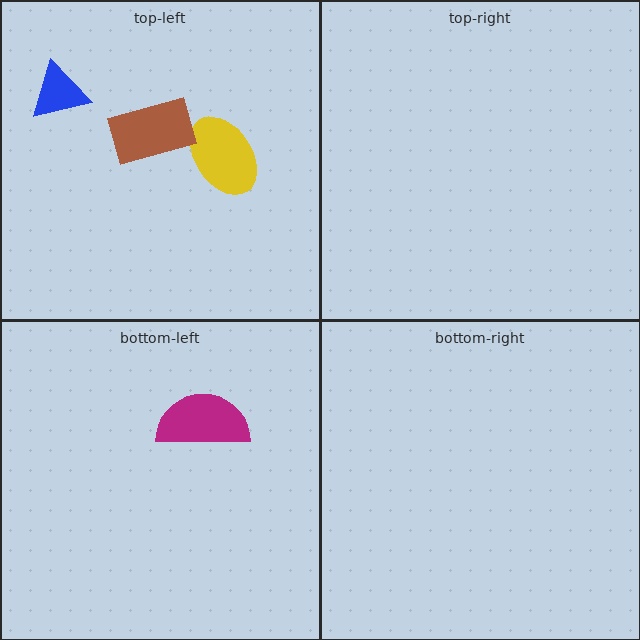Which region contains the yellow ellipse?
The top-left region.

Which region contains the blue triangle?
The top-left region.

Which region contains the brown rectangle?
The top-left region.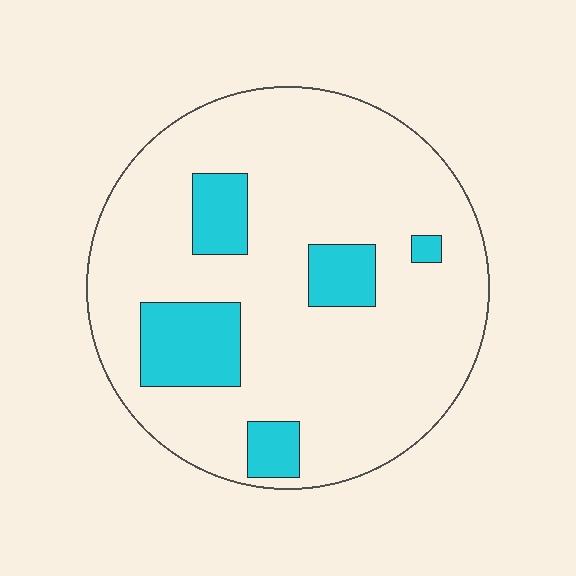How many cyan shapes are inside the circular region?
5.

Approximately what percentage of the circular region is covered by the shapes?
Approximately 15%.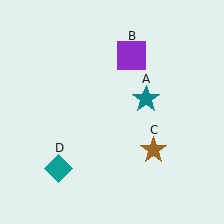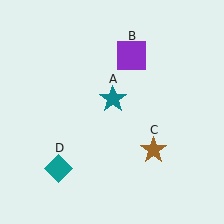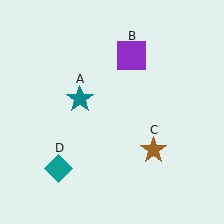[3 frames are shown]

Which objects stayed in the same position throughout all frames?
Purple square (object B) and brown star (object C) and teal diamond (object D) remained stationary.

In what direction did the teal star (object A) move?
The teal star (object A) moved left.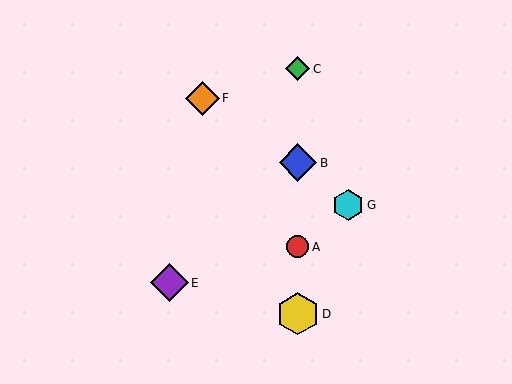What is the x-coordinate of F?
Object F is at x≈203.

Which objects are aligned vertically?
Objects A, B, C, D are aligned vertically.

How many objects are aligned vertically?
4 objects (A, B, C, D) are aligned vertically.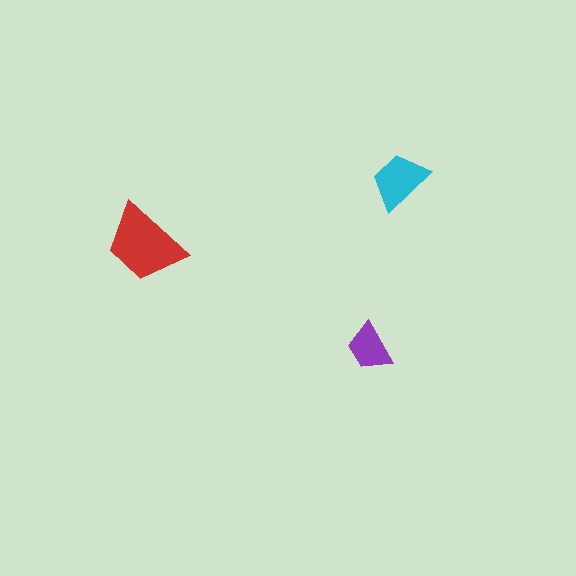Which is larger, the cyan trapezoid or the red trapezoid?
The red one.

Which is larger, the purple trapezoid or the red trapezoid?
The red one.